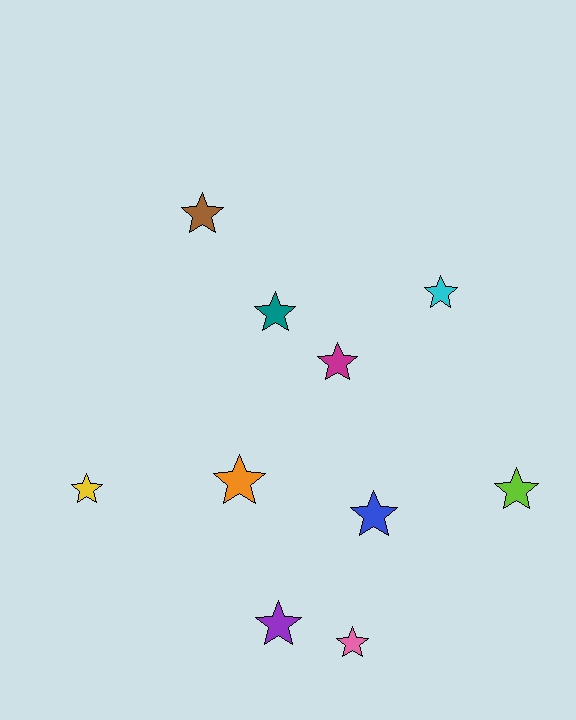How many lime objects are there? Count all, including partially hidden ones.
There is 1 lime object.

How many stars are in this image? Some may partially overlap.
There are 10 stars.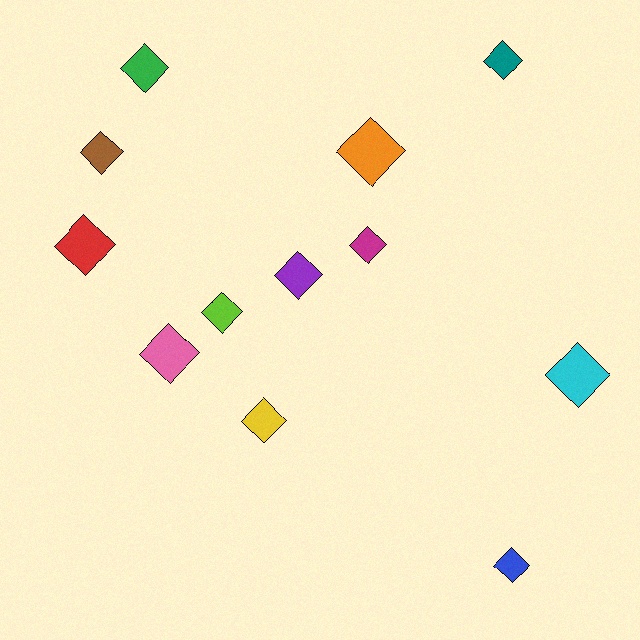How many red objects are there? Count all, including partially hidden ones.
There is 1 red object.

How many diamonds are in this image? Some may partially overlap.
There are 12 diamonds.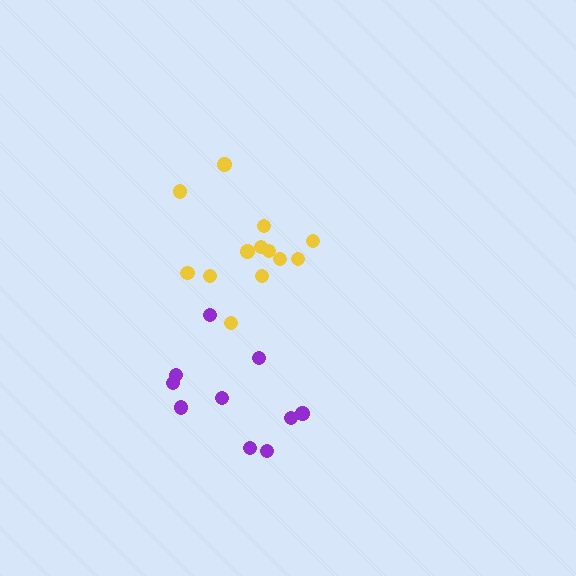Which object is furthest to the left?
The purple cluster is leftmost.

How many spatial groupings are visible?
There are 2 spatial groupings.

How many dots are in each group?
Group 1: 13 dots, Group 2: 10 dots (23 total).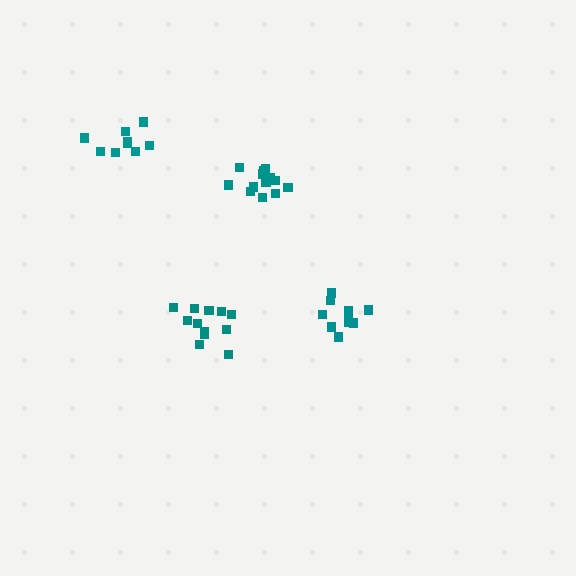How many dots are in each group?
Group 1: 10 dots, Group 2: 12 dots, Group 3: 13 dots, Group 4: 9 dots (44 total).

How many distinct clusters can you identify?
There are 4 distinct clusters.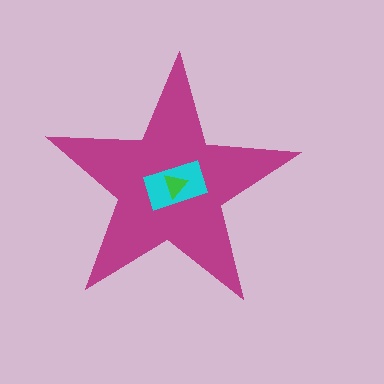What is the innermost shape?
The green triangle.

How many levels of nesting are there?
3.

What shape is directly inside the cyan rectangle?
The green triangle.